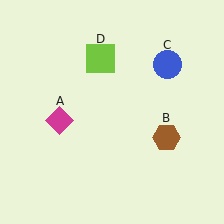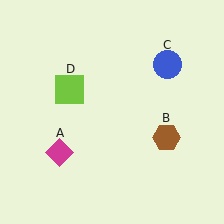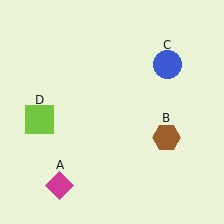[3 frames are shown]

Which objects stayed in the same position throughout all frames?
Brown hexagon (object B) and blue circle (object C) remained stationary.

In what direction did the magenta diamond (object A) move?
The magenta diamond (object A) moved down.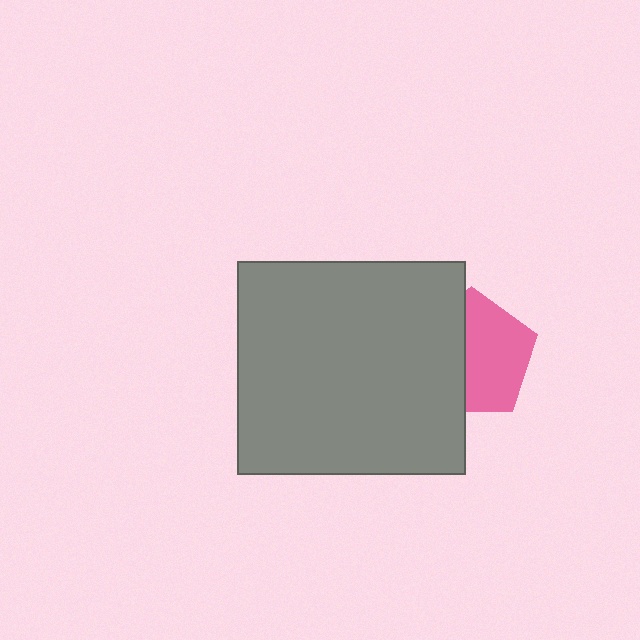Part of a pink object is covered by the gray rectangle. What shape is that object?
It is a pentagon.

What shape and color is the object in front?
The object in front is a gray rectangle.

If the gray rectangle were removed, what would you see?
You would see the complete pink pentagon.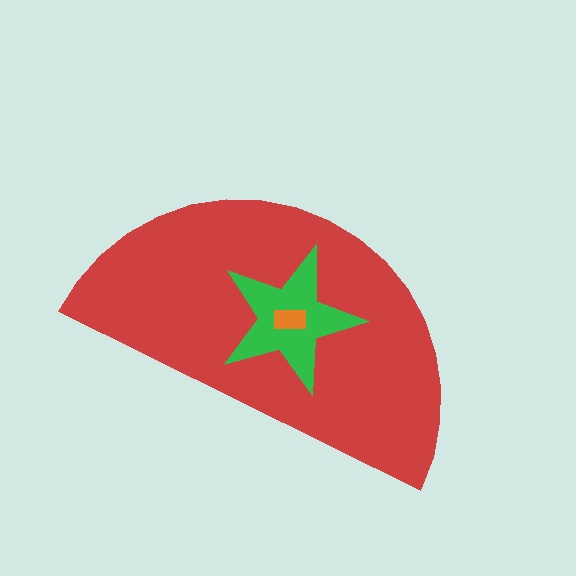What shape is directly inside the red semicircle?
The green star.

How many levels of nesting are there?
3.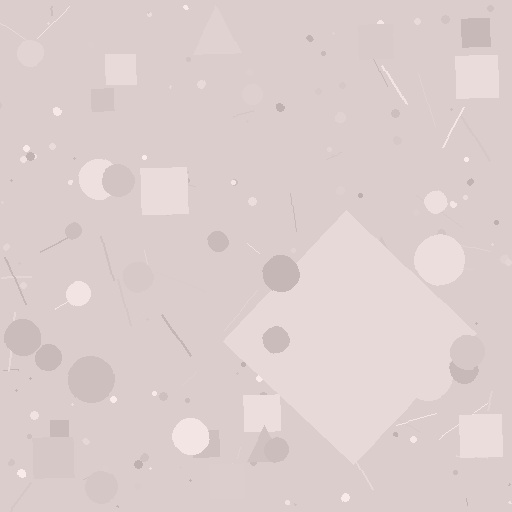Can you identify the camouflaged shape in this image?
The camouflaged shape is a diamond.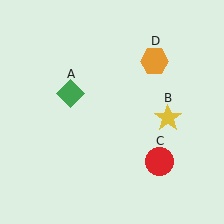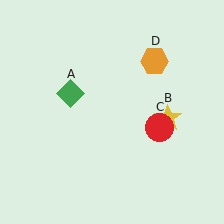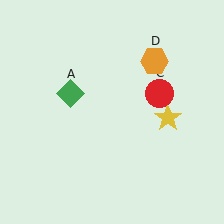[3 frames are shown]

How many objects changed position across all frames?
1 object changed position: red circle (object C).